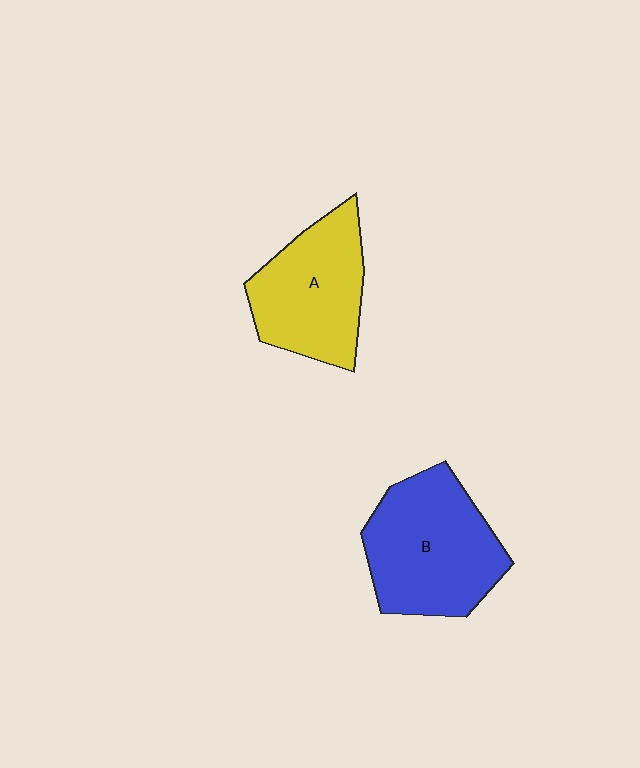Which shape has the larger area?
Shape B (blue).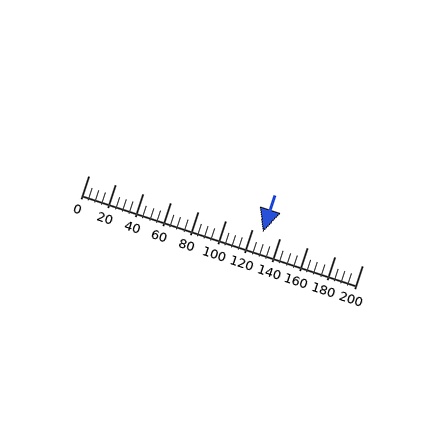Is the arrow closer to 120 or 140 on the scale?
The arrow is closer to 120.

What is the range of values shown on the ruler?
The ruler shows values from 0 to 200.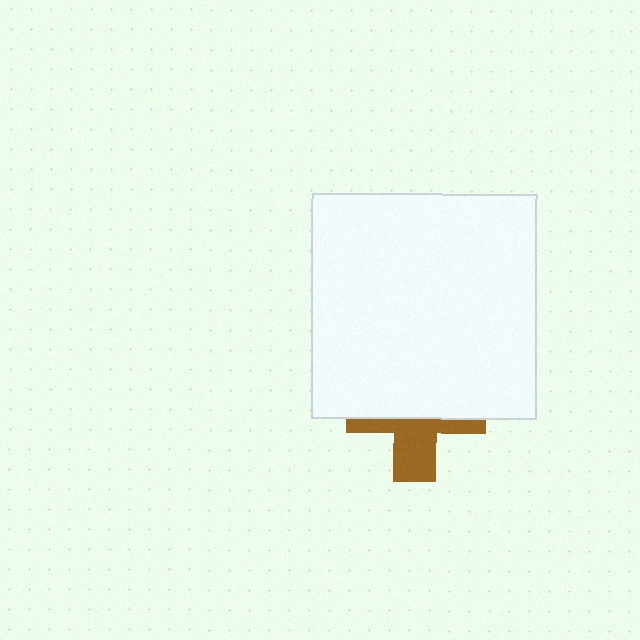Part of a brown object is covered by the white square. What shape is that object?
It is a cross.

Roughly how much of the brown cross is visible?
A small part of it is visible (roughly 40%).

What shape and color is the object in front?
The object in front is a white square.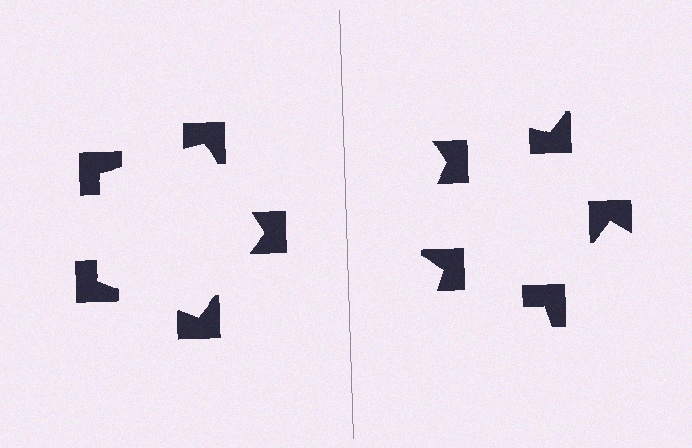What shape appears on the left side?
An illusory pentagon.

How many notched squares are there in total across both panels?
10 — 5 on each side.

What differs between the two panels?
The notched squares are positioned identically on both sides; only the wedge orientations differ. On the left they align to a pentagon; on the right they are misaligned.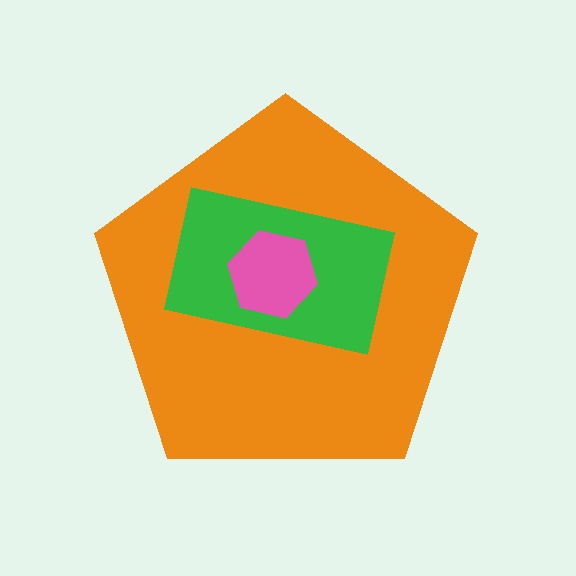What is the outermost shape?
The orange pentagon.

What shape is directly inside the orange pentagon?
The green rectangle.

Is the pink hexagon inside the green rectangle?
Yes.